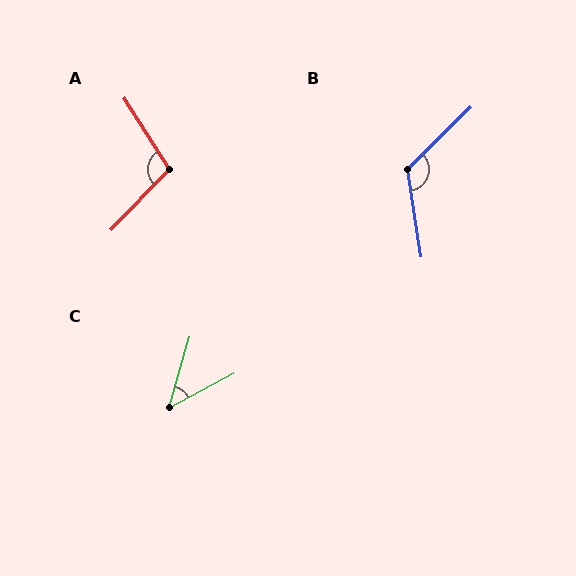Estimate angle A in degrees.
Approximately 104 degrees.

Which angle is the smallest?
C, at approximately 46 degrees.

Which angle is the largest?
B, at approximately 126 degrees.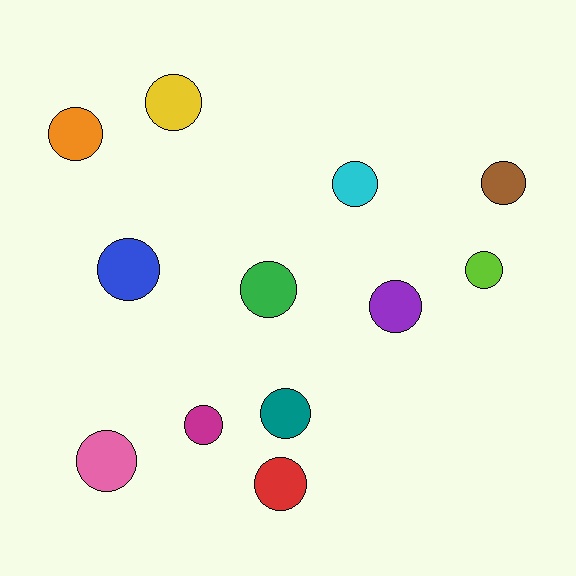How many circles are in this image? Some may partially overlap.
There are 12 circles.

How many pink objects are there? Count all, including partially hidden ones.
There is 1 pink object.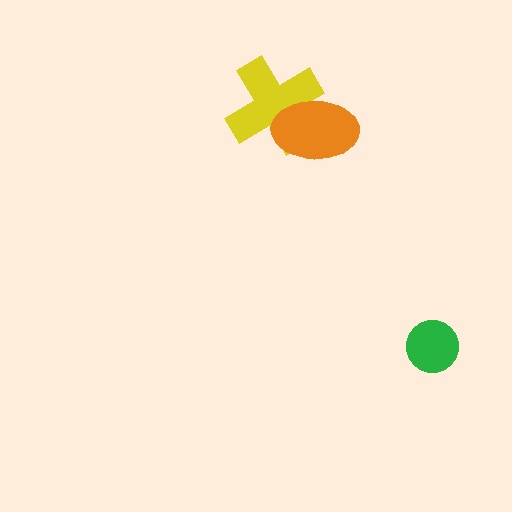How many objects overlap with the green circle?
0 objects overlap with the green circle.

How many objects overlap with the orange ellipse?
1 object overlaps with the orange ellipse.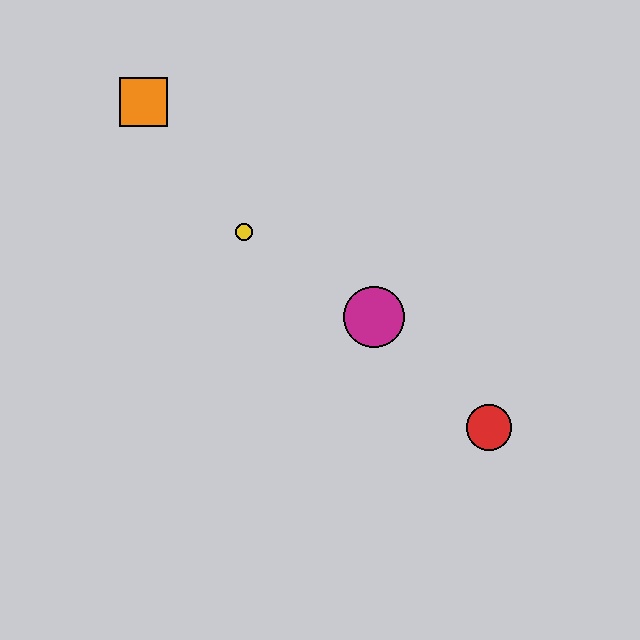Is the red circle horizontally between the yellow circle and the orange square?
No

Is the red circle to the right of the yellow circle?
Yes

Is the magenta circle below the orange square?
Yes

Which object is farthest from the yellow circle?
The red circle is farthest from the yellow circle.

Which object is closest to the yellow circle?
The magenta circle is closest to the yellow circle.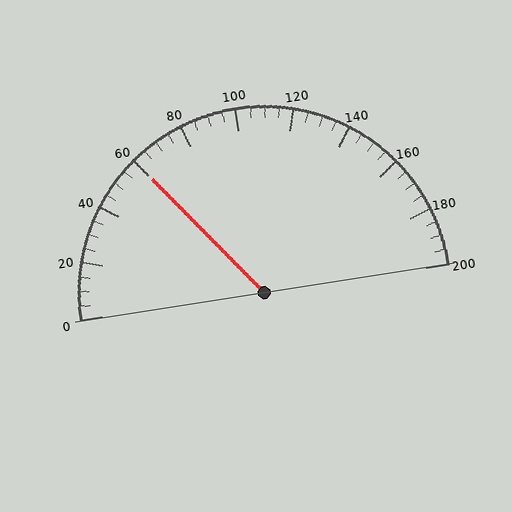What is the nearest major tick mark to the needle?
The nearest major tick mark is 60.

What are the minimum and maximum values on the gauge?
The gauge ranges from 0 to 200.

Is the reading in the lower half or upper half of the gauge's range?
The reading is in the lower half of the range (0 to 200).